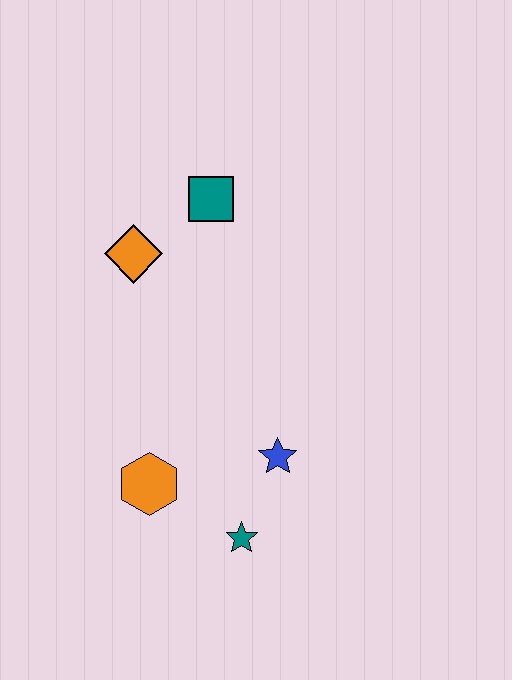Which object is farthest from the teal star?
The teal square is farthest from the teal star.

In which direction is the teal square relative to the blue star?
The teal square is above the blue star.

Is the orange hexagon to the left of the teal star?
Yes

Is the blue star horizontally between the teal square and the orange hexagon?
No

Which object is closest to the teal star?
The blue star is closest to the teal star.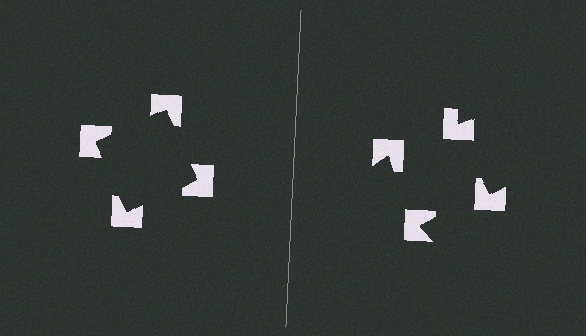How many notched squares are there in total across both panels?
8 — 4 on each side.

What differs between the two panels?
The notched squares are positioned identically on both sides; only the wedge orientations differ. On the left they align to a square; on the right they are misaligned.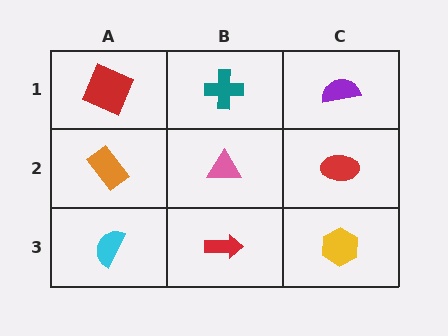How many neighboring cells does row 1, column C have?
2.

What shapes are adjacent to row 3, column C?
A red ellipse (row 2, column C), a red arrow (row 3, column B).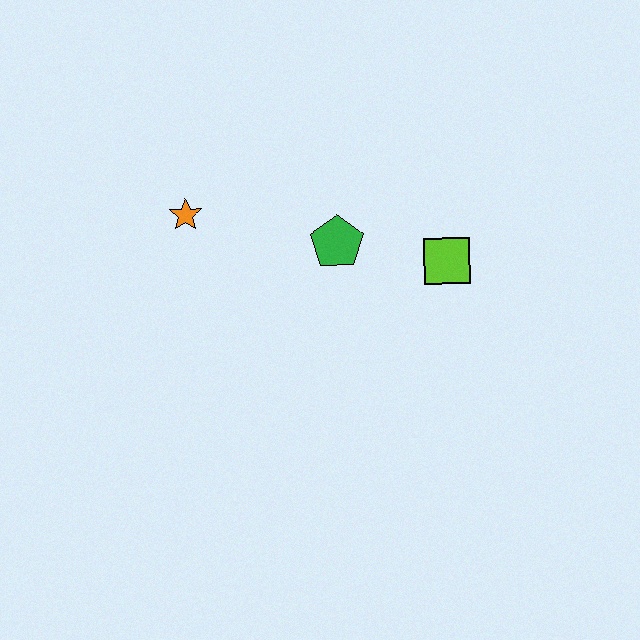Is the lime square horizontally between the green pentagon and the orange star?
No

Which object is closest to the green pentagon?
The lime square is closest to the green pentagon.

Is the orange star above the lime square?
Yes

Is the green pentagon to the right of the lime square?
No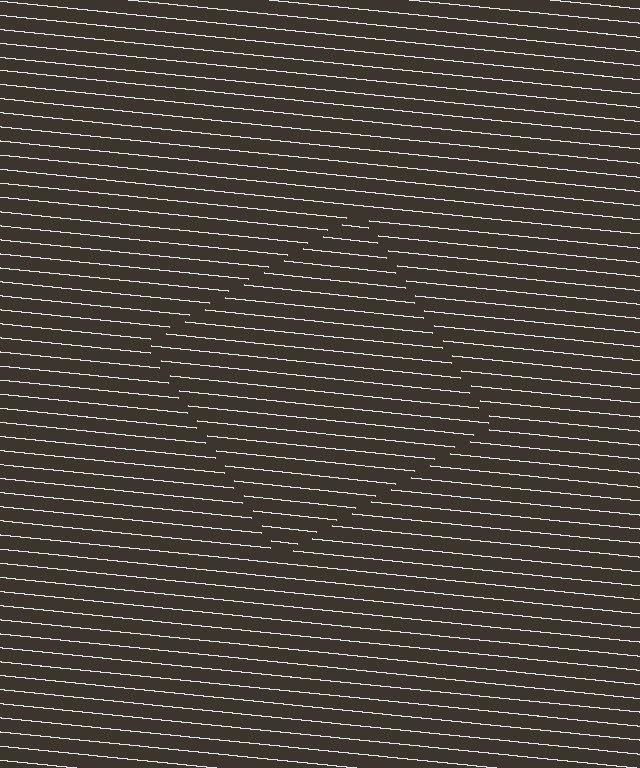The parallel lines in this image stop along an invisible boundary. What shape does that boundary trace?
An illusory square. The interior of the shape contains the same grating, shifted by half a period — the contour is defined by the phase discontinuity where line-ends from the inner and outer gratings abut.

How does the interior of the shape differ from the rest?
The interior of the shape contains the same grating, shifted by half a period — the contour is defined by the phase discontinuity where line-ends from the inner and outer gratings abut.